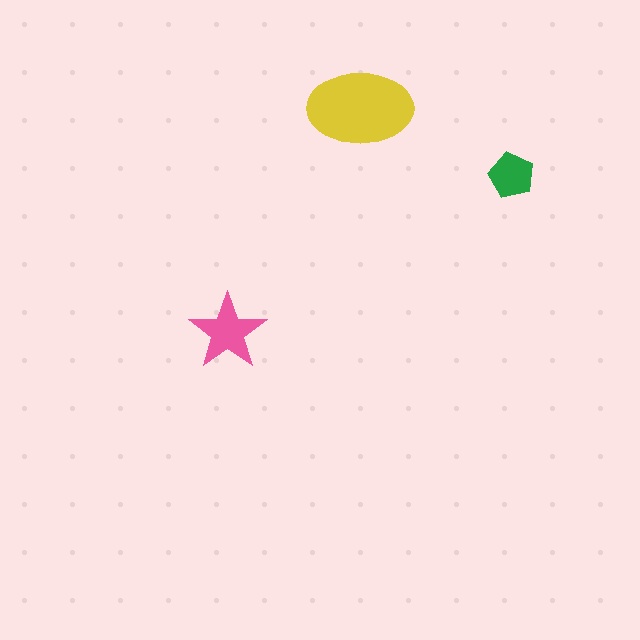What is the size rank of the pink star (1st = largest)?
2nd.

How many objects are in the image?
There are 3 objects in the image.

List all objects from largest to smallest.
The yellow ellipse, the pink star, the green pentagon.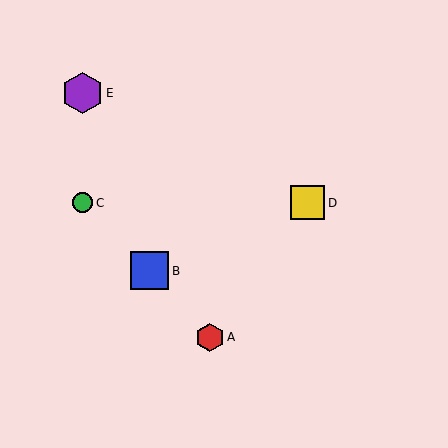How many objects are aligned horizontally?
2 objects (C, D) are aligned horizontally.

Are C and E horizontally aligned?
No, C is at y≈203 and E is at y≈93.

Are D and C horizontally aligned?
Yes, both are at y≈203.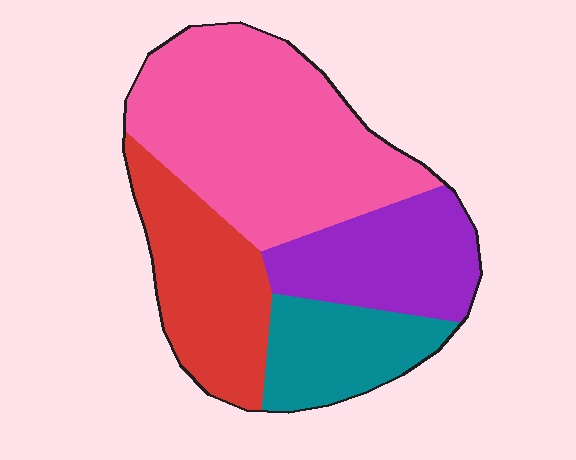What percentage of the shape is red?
Red takes up about one fifth (1/5) of the shape.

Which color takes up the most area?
Pink, at roughly 40%.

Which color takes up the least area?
Teal, at roughly 15%.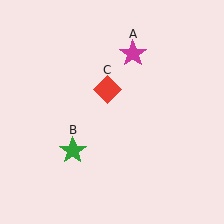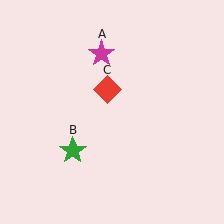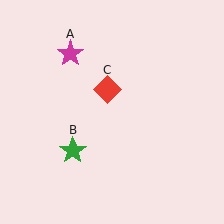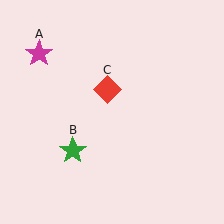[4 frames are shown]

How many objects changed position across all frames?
1 object changed position: magenta star (object A).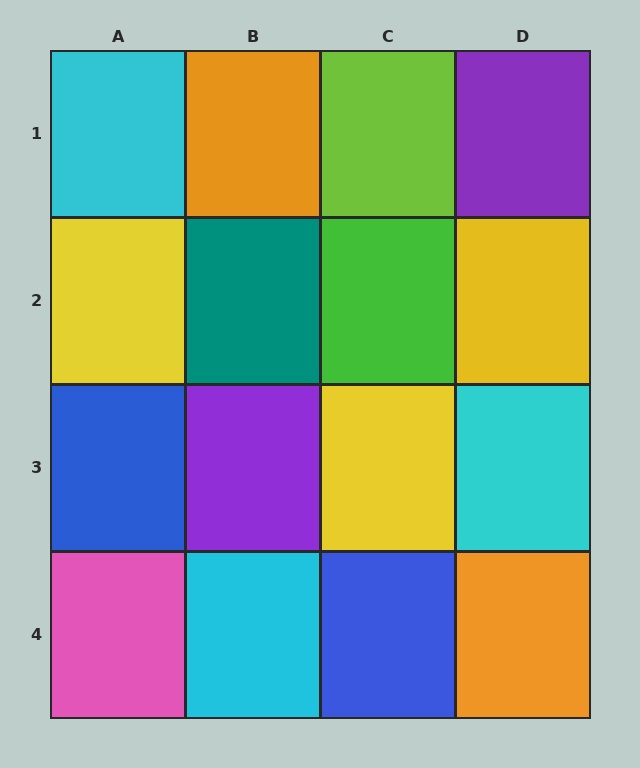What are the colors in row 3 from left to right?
Blue, purple, yellow, cyan.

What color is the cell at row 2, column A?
Yellow.